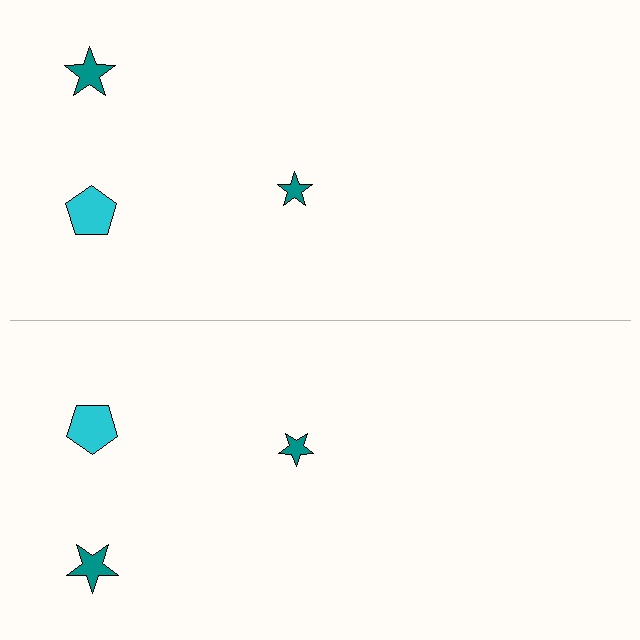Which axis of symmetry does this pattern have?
The pattern has a horizontal axis of symmetry running through the center of the image.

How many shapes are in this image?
There are 6 shapes in this image.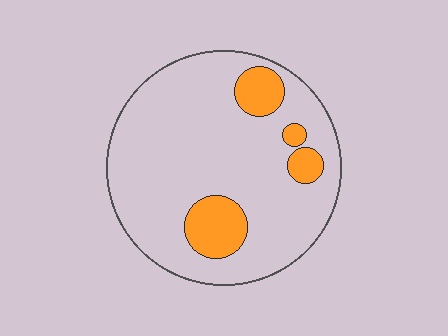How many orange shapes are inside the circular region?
4.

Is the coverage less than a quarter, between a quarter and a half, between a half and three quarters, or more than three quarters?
Less than a quarter.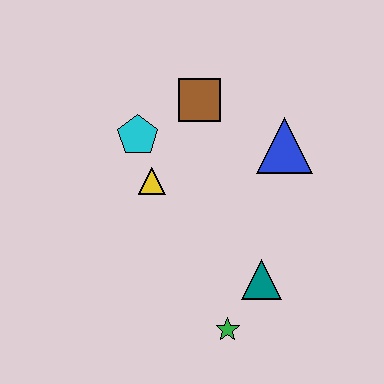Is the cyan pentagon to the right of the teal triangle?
No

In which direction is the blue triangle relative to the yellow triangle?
The blue triangle is to the right of the yellow triangle.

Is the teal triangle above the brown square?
No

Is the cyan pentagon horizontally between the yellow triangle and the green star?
No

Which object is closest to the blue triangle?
The brown square is closest to the blue triangle.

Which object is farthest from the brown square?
The green star is farthest from the brown square.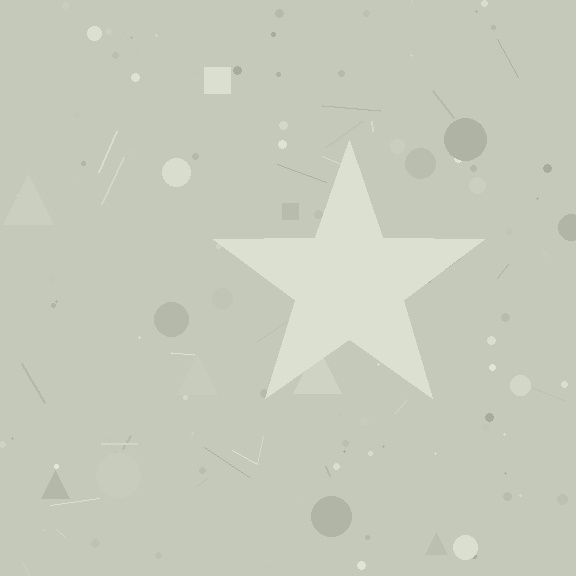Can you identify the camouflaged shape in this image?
The camouflaged shape is a star.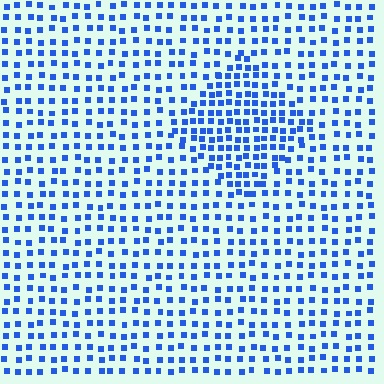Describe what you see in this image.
The image contains small blue elements arranged at two different densities. A diamond-shaped region is visible where the elements are more densely packed than the surrounding area.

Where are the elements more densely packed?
The elements are more densely packed inside the diamond boundary.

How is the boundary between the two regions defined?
The boundary is defined by a change in element density (approximately 1.7x ratio). All elements are the same color, size, and shape.